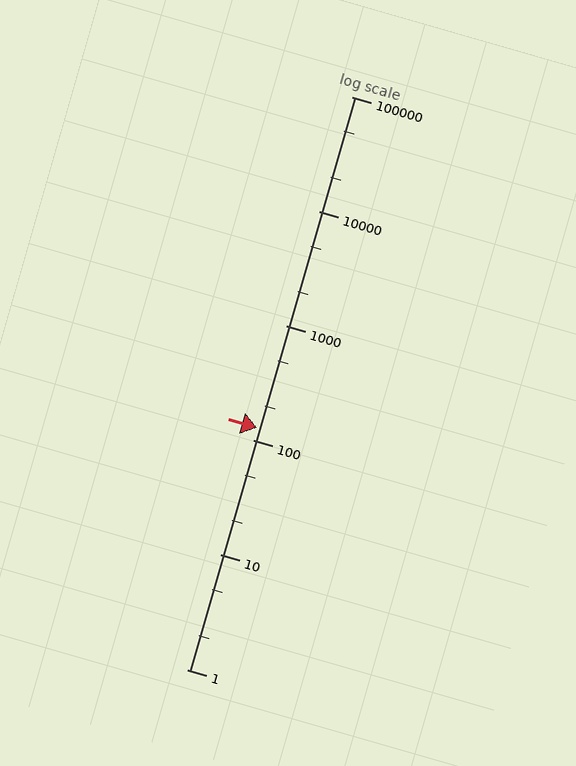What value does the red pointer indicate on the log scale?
The pointer indicates approximately 130.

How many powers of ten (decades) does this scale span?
The scale spans 5 decades, from 1 to 100000.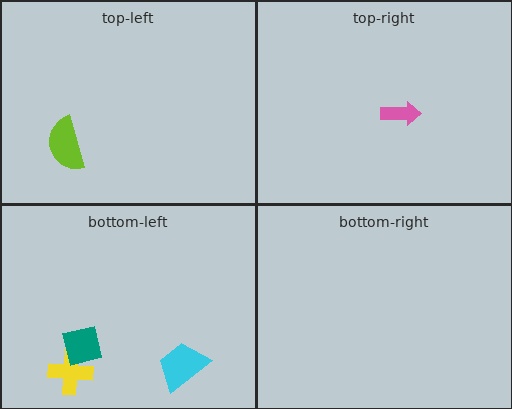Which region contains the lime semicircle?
The top-left region.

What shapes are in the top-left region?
The lime semicircle.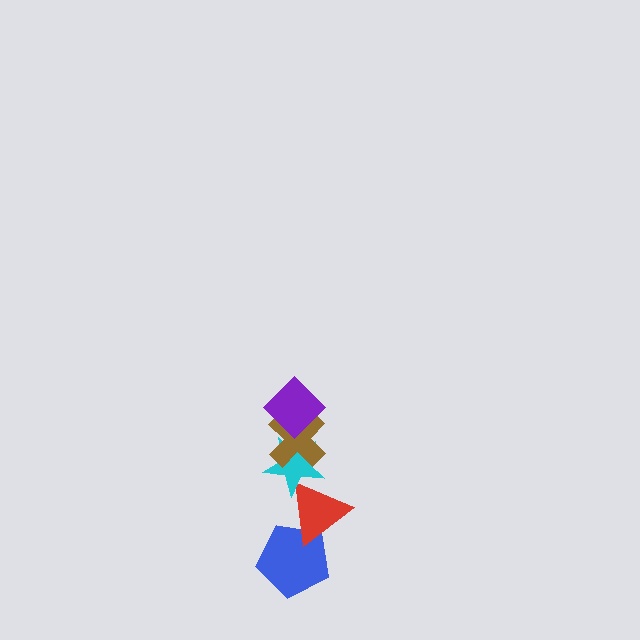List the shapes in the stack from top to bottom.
From top to bottom: the purple diamond, the brown cross, the cyan star, the red triangle, the blue pentagon.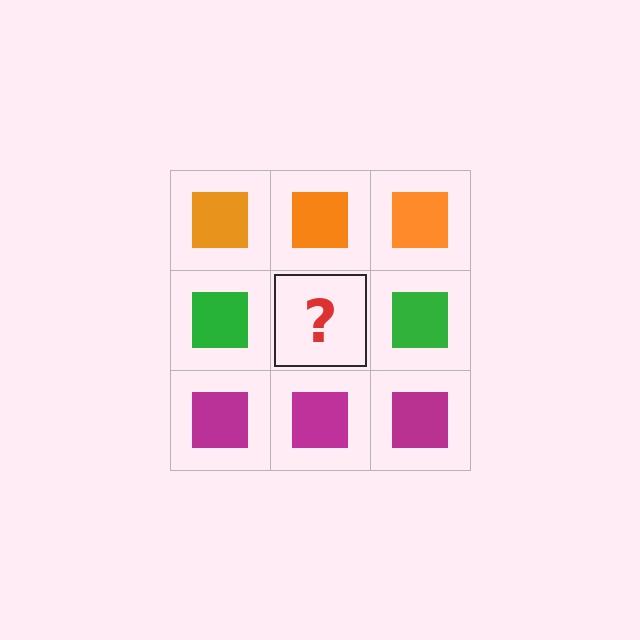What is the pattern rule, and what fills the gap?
The rule is that each row has a consistent color. The gap should be filled with a green square.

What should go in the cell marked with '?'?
The missing cell should contain a green square.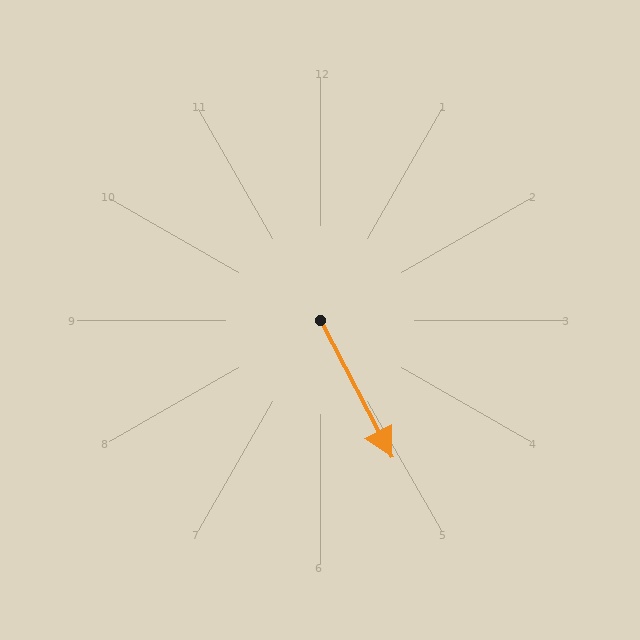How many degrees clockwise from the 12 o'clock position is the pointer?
Approximately 152 degrees.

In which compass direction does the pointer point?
Southeast.